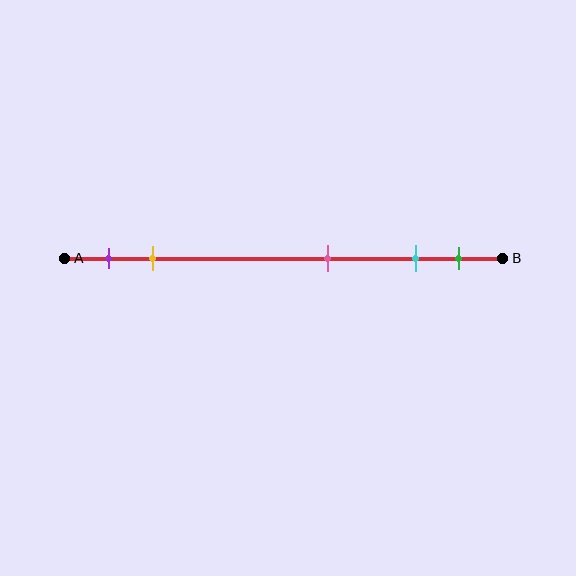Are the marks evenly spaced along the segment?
No, the marks are not evenly spaced.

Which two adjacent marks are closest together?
The cyan and green marks are the closest adjacent pair.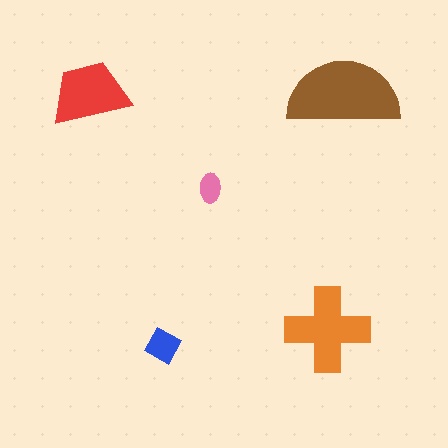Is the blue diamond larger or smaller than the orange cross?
Smaller.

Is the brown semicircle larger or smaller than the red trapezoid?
Larger.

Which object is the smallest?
The pink ellipse.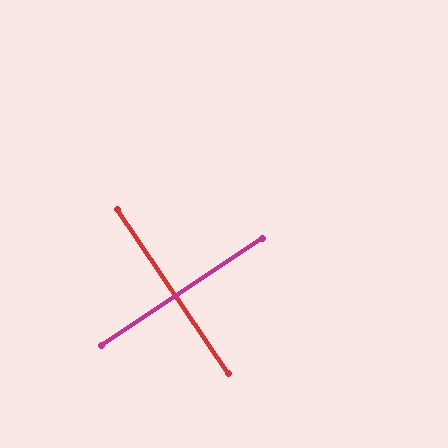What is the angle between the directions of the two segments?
Approximately 90 degrees.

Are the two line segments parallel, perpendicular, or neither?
Perpendicular — they meet at approximately 90°.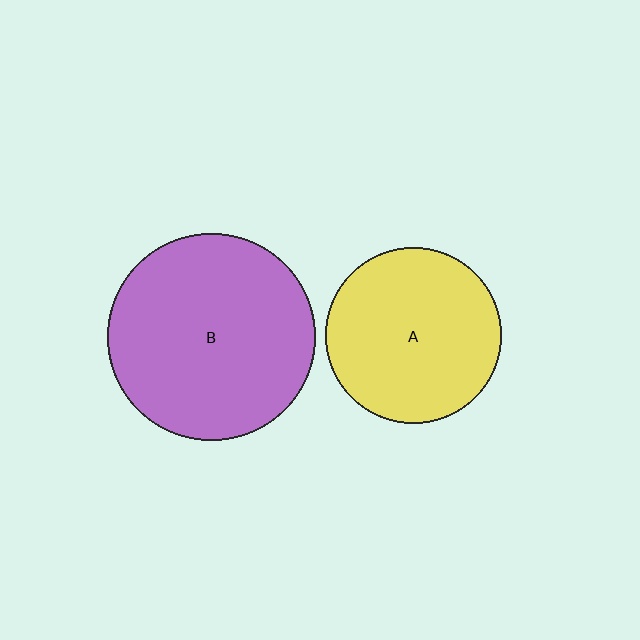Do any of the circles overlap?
No, none of the circles overlap.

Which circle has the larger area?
Circle B (purple).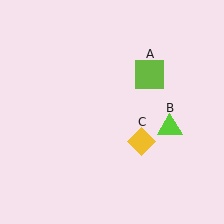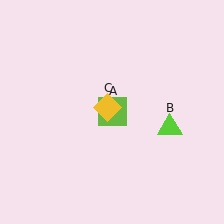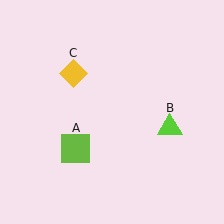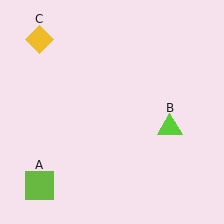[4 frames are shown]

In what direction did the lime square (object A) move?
The lime square (object A) moved down and to the left.